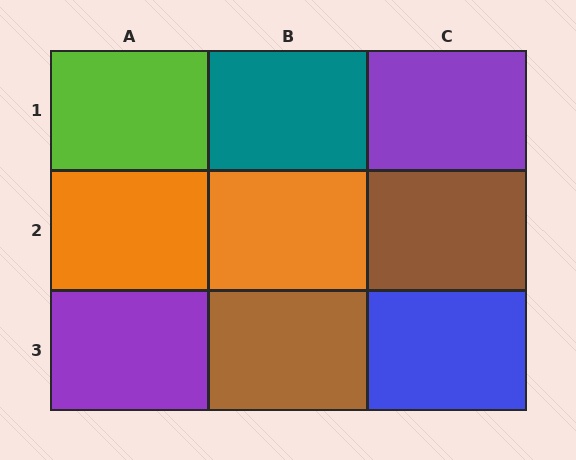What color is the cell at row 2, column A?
Orange.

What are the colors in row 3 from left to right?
Purple, brown, blue.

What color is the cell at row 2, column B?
Orange.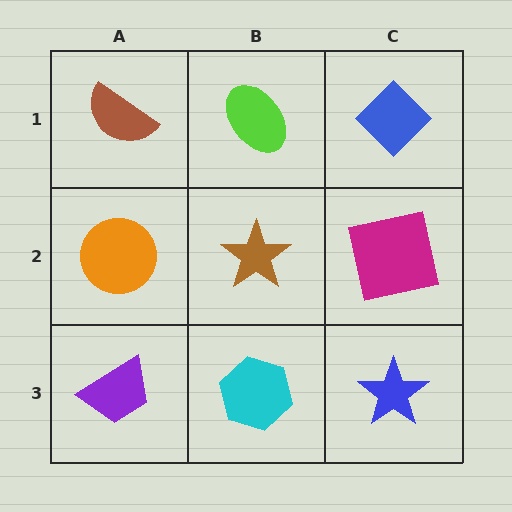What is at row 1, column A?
A brown semicircle.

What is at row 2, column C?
A magenta square.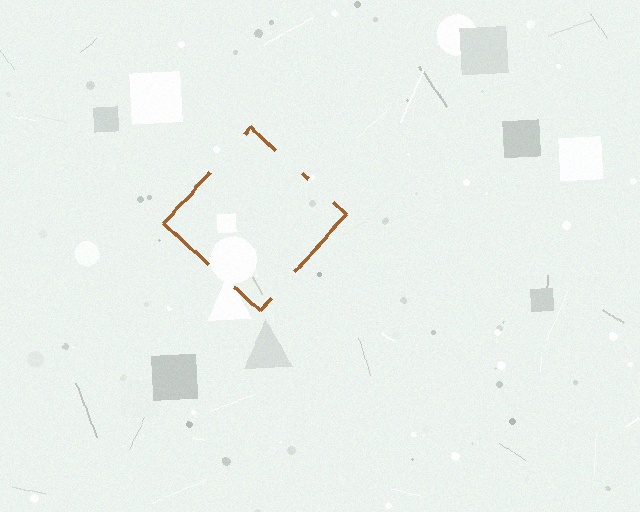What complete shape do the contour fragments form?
The contour fragments form a diamond.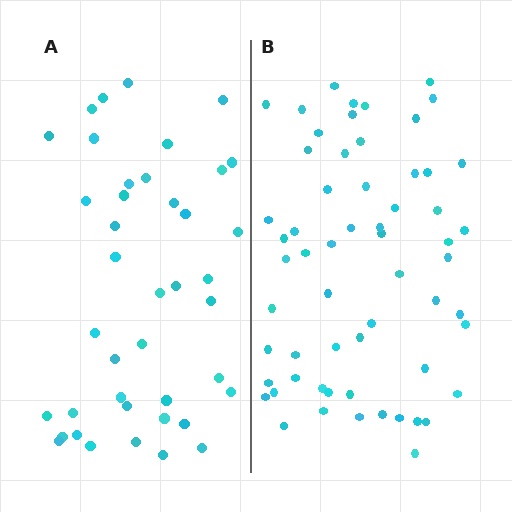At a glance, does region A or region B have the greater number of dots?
Region B (the right region) has more dots.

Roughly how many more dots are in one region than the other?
Region B has approximately 20 more dots than region A.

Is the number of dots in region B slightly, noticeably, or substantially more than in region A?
Region B has substantially more. The ratio is roughly 1.5 to 1.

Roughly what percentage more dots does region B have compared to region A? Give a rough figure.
About 45% more.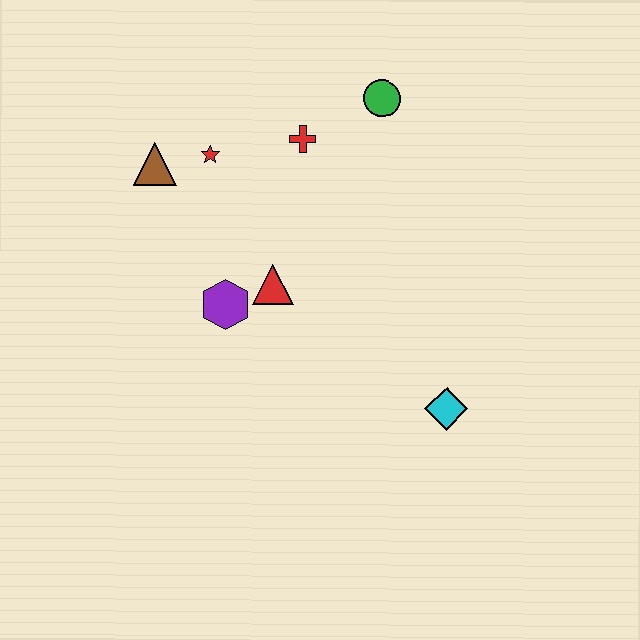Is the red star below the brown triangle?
No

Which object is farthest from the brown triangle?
The cyan diamond is farthest from the brown triangle.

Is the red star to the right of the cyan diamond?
No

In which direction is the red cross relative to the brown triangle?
The red cross is to the right of the brown triangle.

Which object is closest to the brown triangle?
The red star is closest to the brown triangle.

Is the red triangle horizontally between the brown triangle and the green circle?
Yes